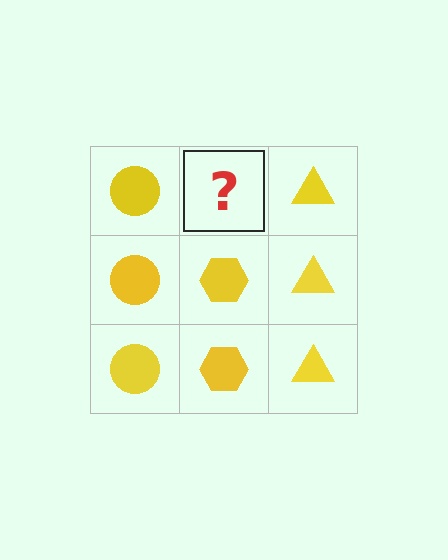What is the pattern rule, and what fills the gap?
The rule is that each column has a consistent shape. The gap should be filled with a yellow hexagon.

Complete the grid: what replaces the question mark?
The question mark should be replaced with a yellow hexagon.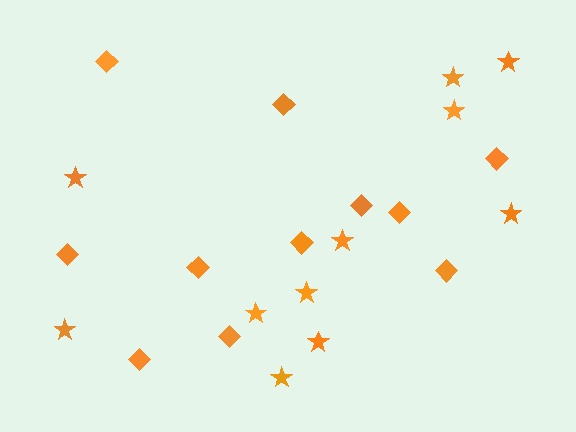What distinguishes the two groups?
There are 2 groups: one group of stars (11) and one group of diamonds (11).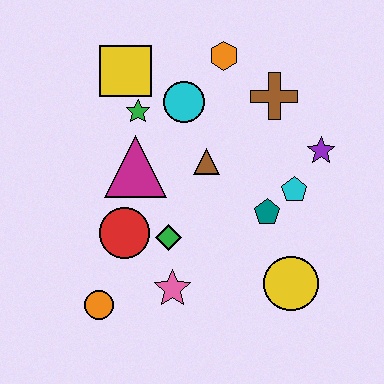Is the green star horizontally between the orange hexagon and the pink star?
No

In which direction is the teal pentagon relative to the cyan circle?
The teal pentagon is below the cyan circle.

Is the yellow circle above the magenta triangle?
No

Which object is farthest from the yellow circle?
The yellow square is farthest from the yellow circle.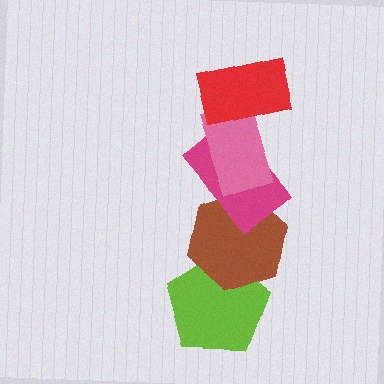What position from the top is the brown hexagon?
The brown hexagon is 4th from the top.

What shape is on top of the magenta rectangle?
The pink rectangle is on top of the magenta rectangle.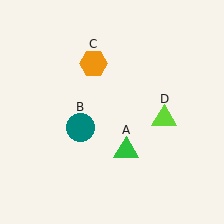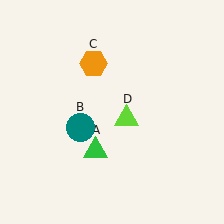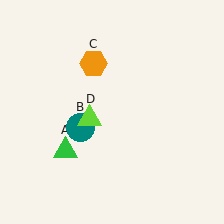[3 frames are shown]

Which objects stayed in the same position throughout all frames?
Teal circle (object B) and orange hexagon (object C) remained stationary.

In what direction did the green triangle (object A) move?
The green triangle (object A) moved left.